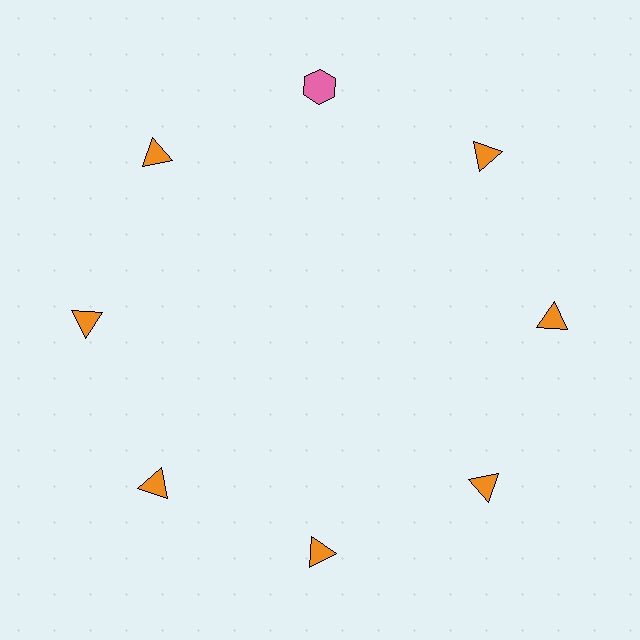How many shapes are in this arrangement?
There are 8 shapes arranged in a ring pattern.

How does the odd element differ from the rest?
It differs in both color (pink instead of orange) and shape (hexagon instead of triangle).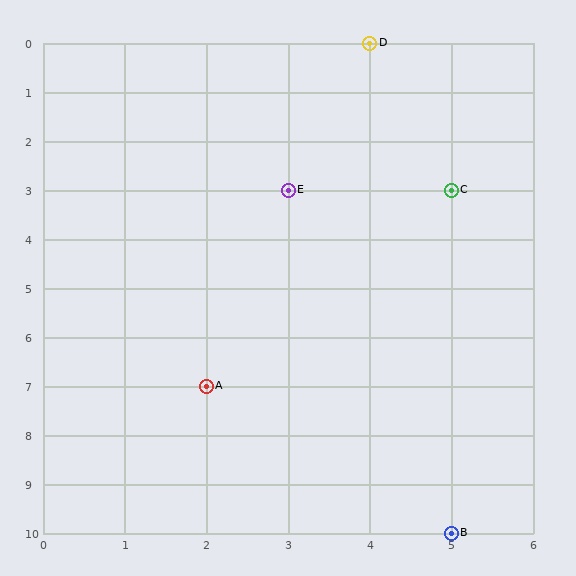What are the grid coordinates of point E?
Point E is at grid coordinates (3, 3).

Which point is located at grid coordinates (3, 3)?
Point E is at (3, 3).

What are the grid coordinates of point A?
Point A is at grid coordinates (2, 7).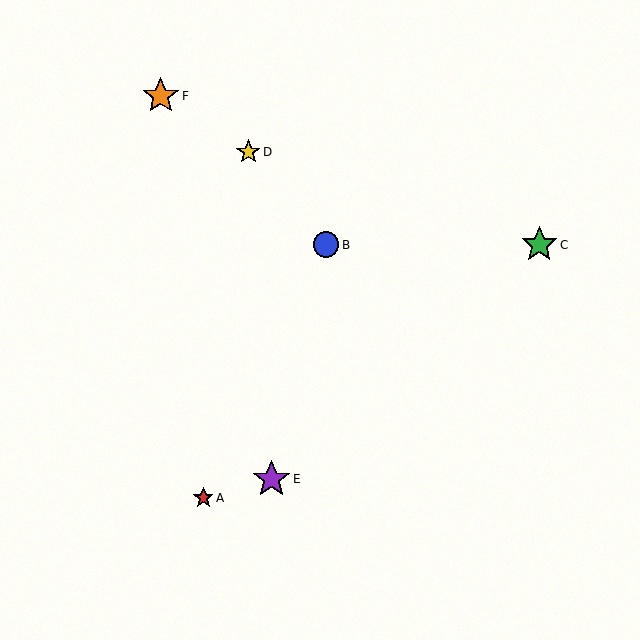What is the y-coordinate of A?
Object A is at y≈498.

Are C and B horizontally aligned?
Yes, both are at y≈245.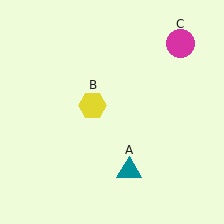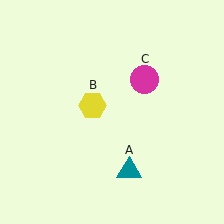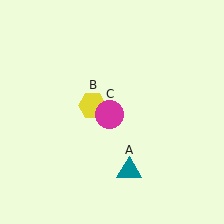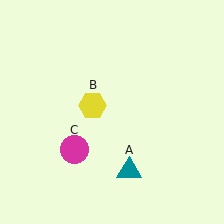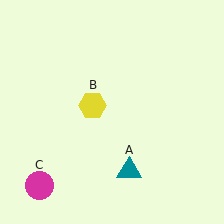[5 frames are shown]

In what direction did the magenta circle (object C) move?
The magenta circle (object C) moved down and to the left.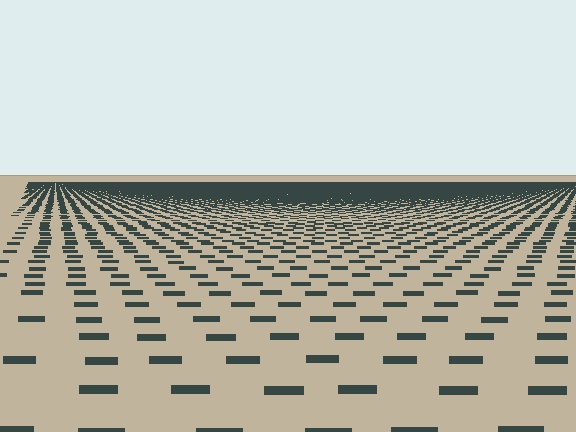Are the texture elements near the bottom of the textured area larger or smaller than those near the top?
Larger. Near the bottom, elements are closer to the viewer and appear at a bigger on-screen size.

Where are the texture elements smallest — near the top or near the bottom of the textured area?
Near the top.